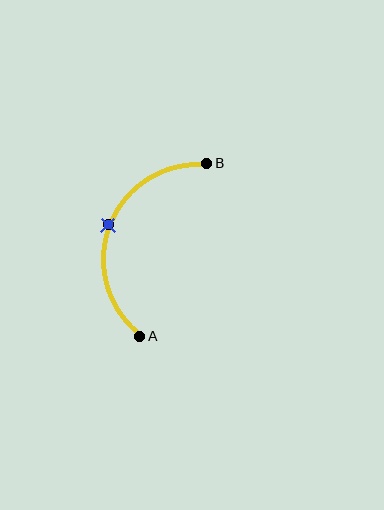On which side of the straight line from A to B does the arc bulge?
The arc bulges to the left of the straight line connecting A and B.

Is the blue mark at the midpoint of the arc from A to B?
Yes. The blue mark lies on the arc at equal arc-length from both A and B — it is the arc midpoint.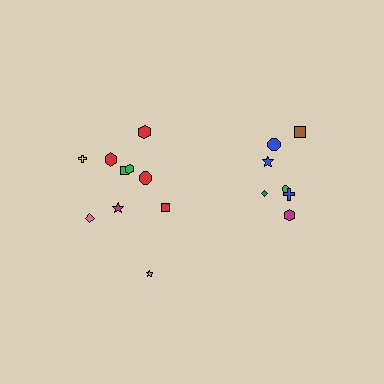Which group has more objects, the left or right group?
The left group.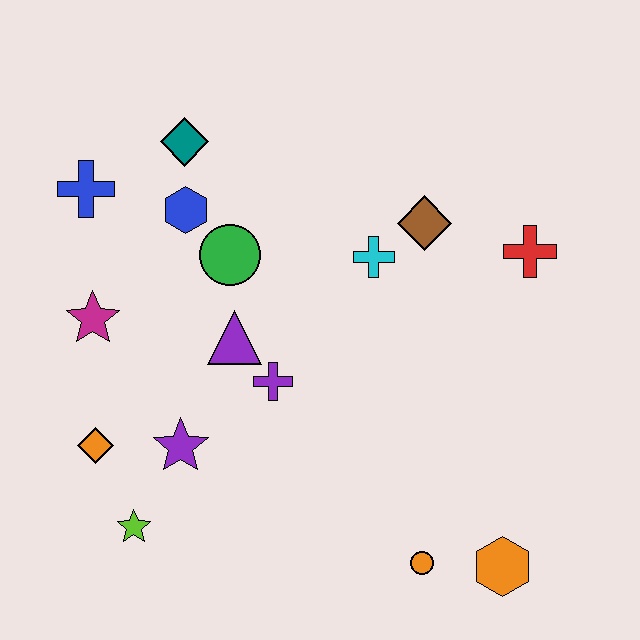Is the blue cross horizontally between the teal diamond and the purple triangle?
No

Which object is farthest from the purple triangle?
The orange hexagon is farthest from the purple triangle.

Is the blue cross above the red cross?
Yes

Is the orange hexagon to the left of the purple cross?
No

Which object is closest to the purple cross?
The purple triangle is closest to the purple cross.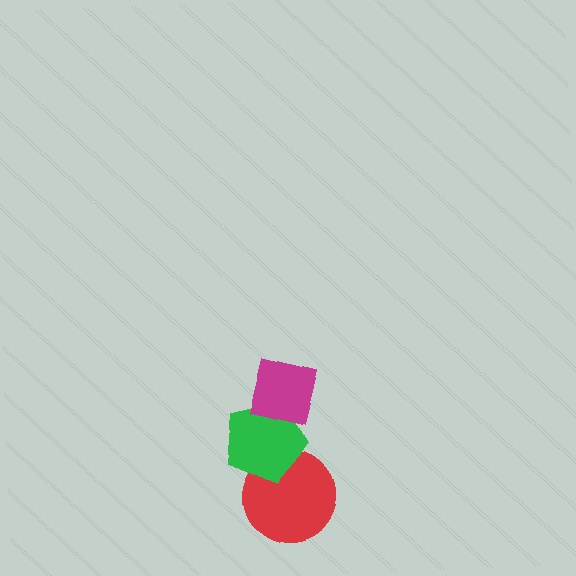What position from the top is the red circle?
The red circle is 3rd from the top.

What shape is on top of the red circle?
The green pentagon is on top of the red circle.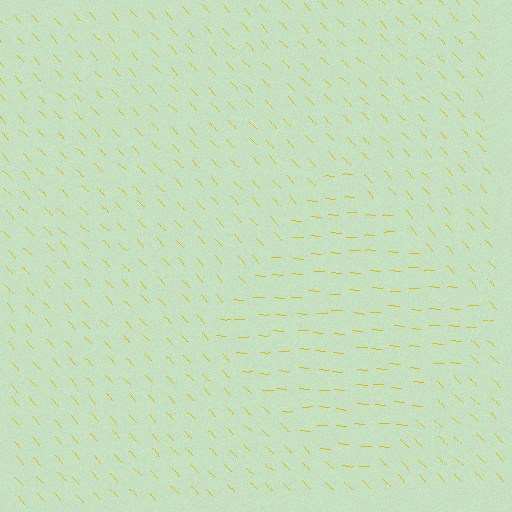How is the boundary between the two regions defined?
The boundary is defined purely by a change in line orientation (approximately 45 degrees difference). All lines are the same color and thickness.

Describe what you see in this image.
The image is filled with small yellow line segments. A diamond region in the image has lines oriented differently from the surrounding lines, creating a visible texture boundary.